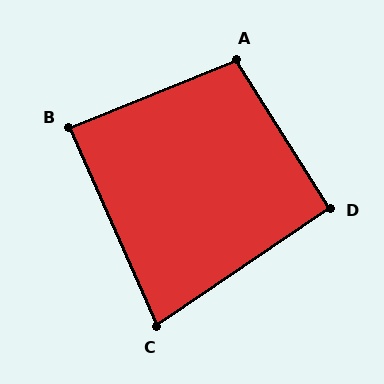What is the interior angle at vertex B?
Approximately 88 degrees (approximately right).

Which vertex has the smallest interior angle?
C, at approximately 80 degrees.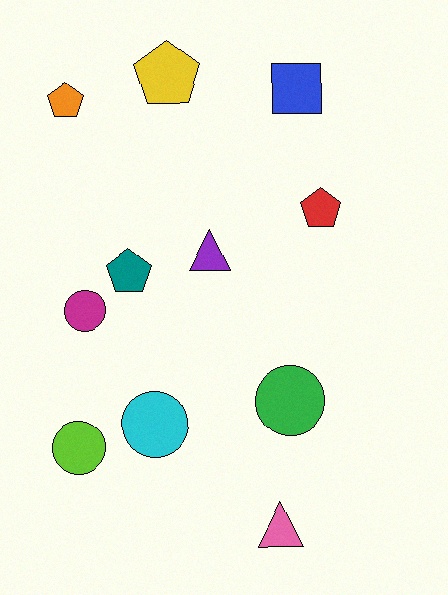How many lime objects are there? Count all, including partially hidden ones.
There is 1 lime object.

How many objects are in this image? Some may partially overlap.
There are 11 objects.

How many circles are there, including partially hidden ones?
There are 4 circles.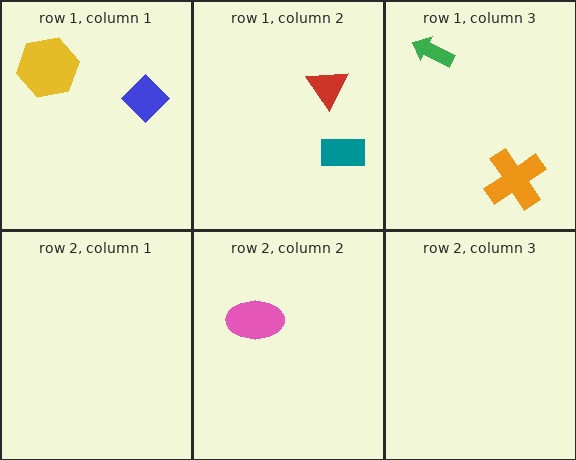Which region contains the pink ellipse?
The row 2, column 2 region.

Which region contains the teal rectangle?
The row 1, column 2 region.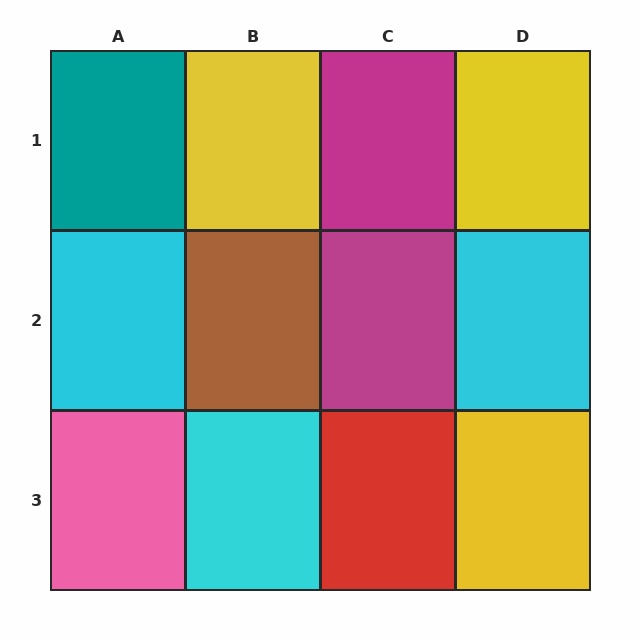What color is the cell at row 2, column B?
Brown.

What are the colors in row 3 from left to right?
Pink, cyan, red, yellow.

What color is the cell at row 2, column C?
Magenta.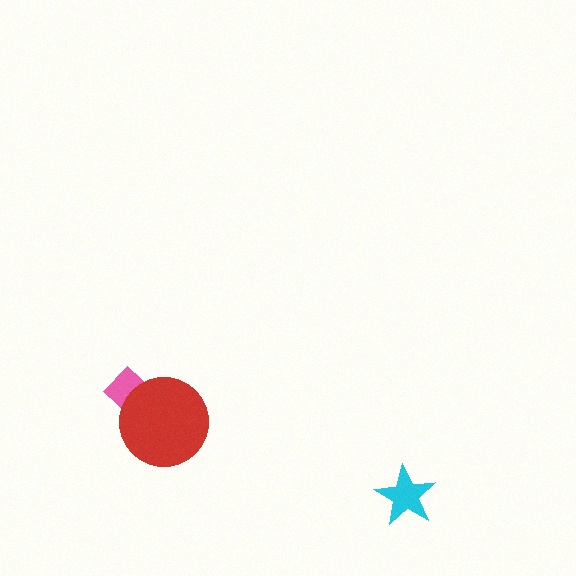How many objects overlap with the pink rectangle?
1 object overlaps with the pink rectangle.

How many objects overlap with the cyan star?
0 objects overlap with the cyan star.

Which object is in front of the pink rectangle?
The red circle is in front of the pink rectangle.